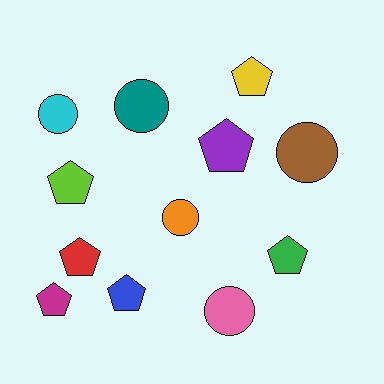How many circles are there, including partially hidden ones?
There are 5 circles.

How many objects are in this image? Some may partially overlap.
There are 12 objects.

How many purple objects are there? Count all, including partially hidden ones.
There is 1 purple object.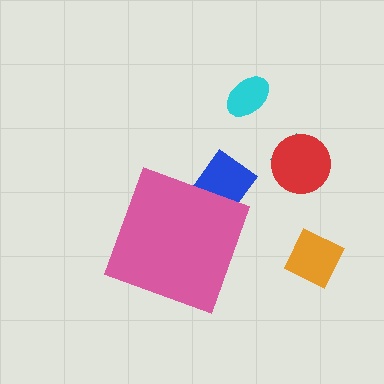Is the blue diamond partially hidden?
Yes, the blue diamond is partially hidden behind the pink diamond.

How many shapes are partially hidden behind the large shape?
1 shape is partially hidden.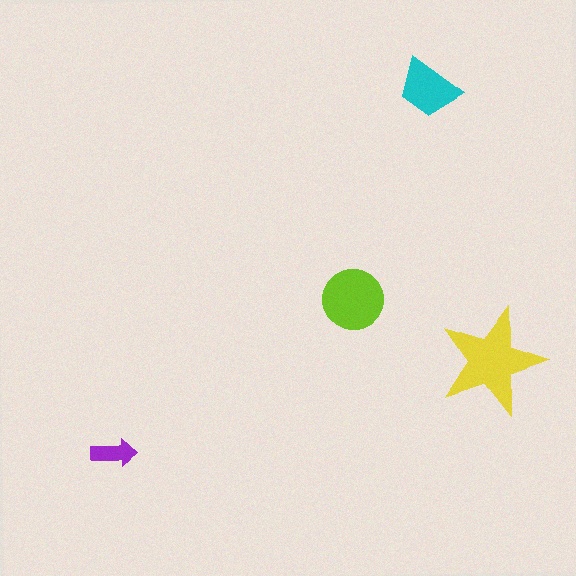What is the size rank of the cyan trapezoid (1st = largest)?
3rd.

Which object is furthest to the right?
The yellow star is rightmost.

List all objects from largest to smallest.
The yellow star, the lime circle, the cyan trapezoid, the purple arrow.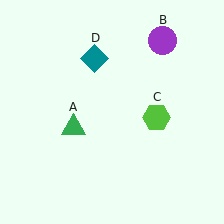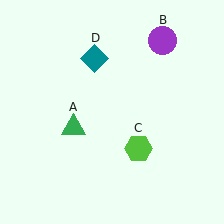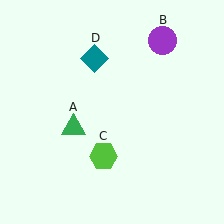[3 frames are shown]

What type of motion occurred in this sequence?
The lime hexagon (object C) rotated clockwise around the center of the scene.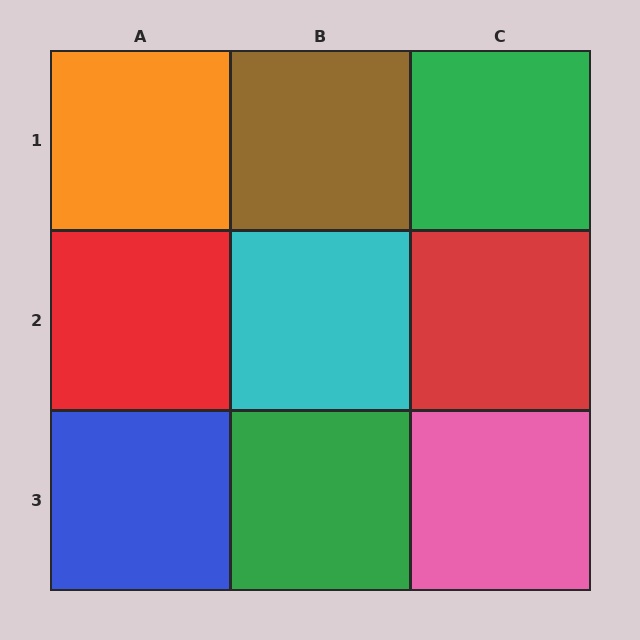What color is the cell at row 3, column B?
Green.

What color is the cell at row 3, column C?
Pink.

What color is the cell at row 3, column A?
Blue.